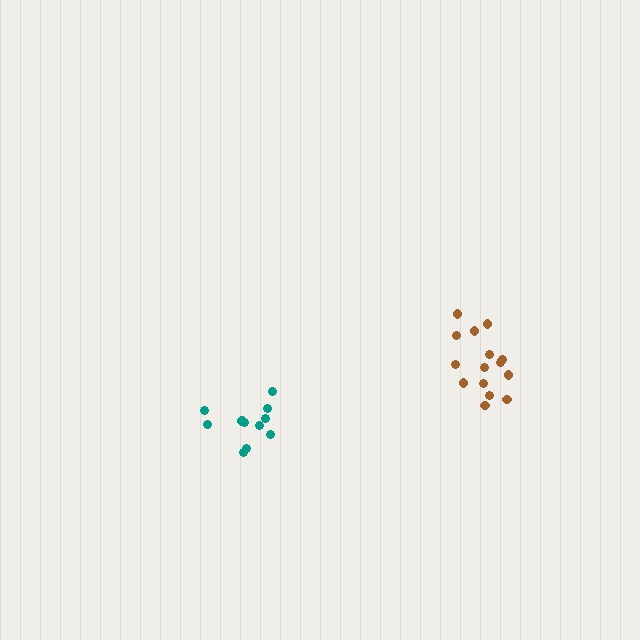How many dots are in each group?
Group 1: 11 dots, Group 2: 15 dots (26 total).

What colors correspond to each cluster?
The clusters are colored: teal, brown.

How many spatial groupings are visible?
There are 2 spatial groupings.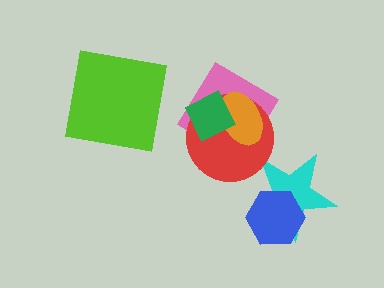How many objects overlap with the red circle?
3 objects overlap with the red circle.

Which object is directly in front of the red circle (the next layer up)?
The orange ellipse is directly in front of the red circle.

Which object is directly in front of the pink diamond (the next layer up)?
The red circle is directly in front of the pink diamond.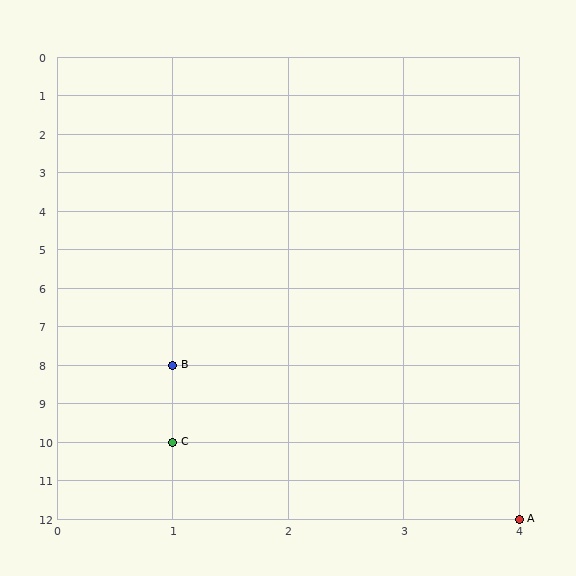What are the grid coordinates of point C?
Point C is at grid coordinates (1, 10).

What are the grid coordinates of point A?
Point A is at grid coordinates (4, 12).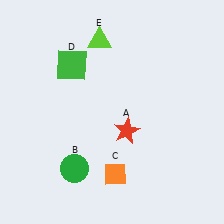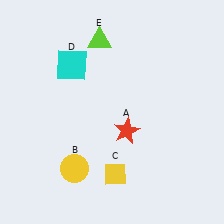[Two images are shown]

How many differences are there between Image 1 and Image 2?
There are 3 differences between the two images.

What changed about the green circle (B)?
In Image 1, B is green. In Image 2, it changed to yellow.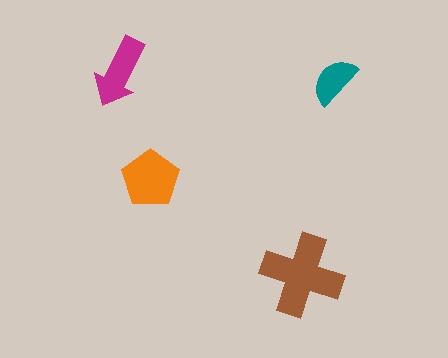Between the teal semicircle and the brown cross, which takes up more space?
The brown cross.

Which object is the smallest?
The teal semicircle.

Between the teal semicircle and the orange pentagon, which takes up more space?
The orange pentagon.